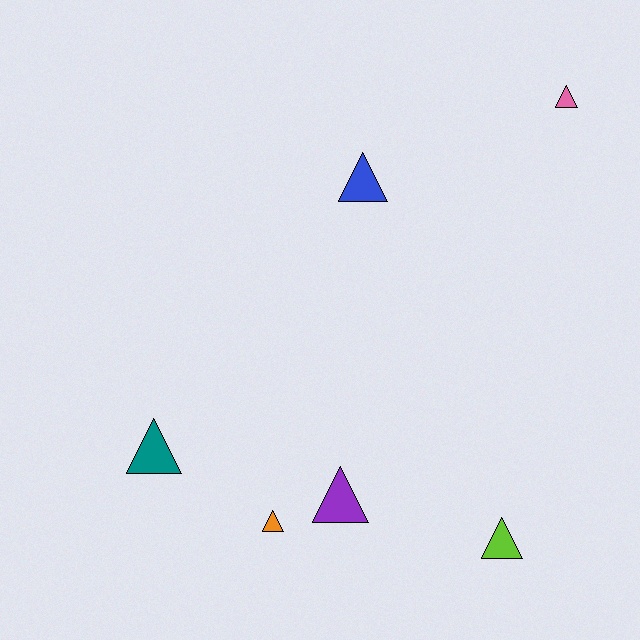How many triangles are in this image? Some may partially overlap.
There are 6 triangles.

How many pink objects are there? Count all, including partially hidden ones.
There is 1 pink object.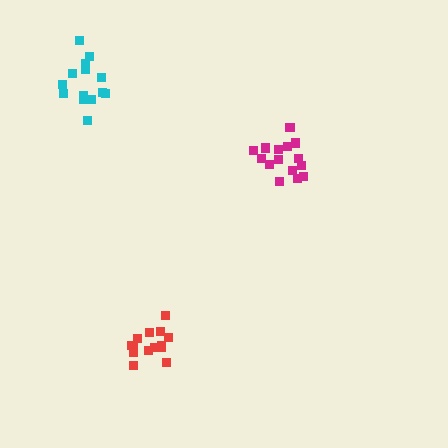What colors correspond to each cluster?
The clusters are colored: cyan, magenta, red.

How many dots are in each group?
Group 1: 14 dots, Group 2: 15 dots, Group 3: 14 dots (43 total).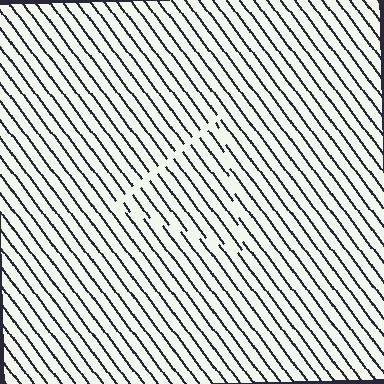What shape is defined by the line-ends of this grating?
An illusory triangle. The interior of the shape contains the same grating, shifted by half a period — the contour is defined by the phase discontinuity where line-ends from the inner and outer gratings abut.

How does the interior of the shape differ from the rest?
The interior of the shape contains the same grating, shifted by half a period — the contour is defined by the phase discontinuity where line-ends from the inner and outer gratings abut.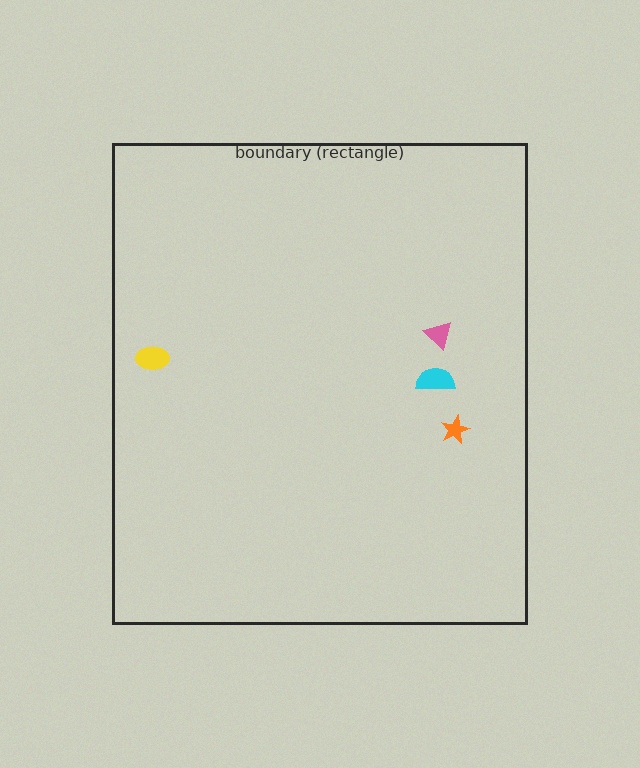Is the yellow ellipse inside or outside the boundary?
Inside.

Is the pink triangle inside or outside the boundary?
Inside.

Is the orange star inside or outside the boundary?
Inside.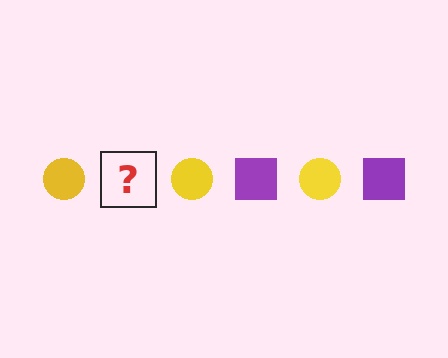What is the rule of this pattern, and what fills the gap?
The rule is that the pattern alternates between yellow circle and purple square. The gap should be filled with a purple square.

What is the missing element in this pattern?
The missing element is a purple square.